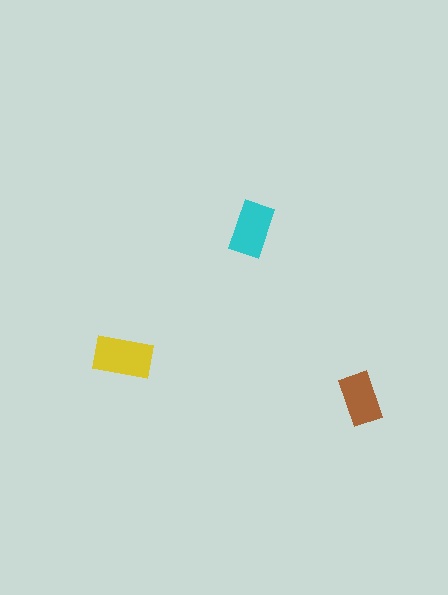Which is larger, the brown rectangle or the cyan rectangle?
The cyan one.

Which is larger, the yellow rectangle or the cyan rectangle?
The yellow one.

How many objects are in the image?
There are 3 objects in the image.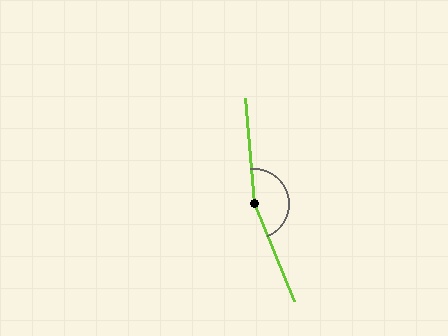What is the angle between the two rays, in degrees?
Approximately 162 degrees.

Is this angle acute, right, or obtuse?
It is obtuse.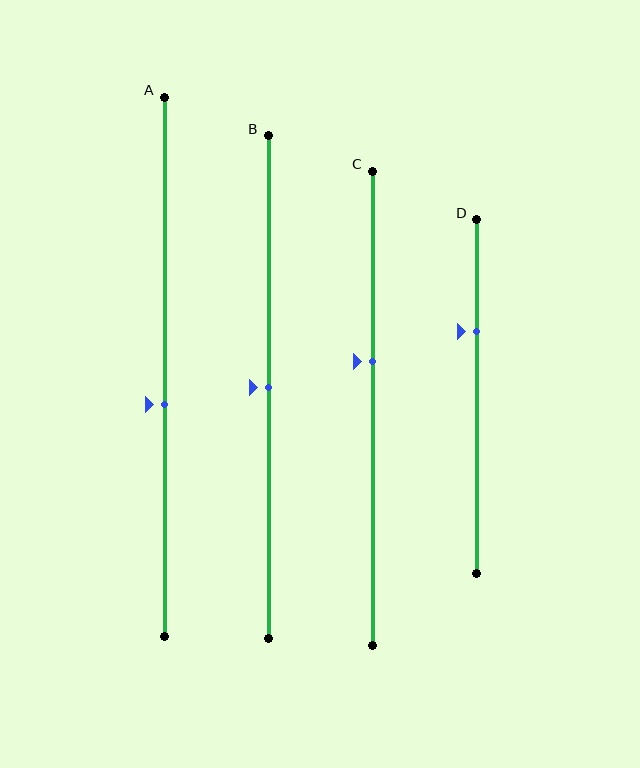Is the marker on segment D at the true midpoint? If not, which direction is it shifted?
No, the marker on segment D is shifted upward by about 18% of the segment length.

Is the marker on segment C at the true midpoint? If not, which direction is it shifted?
No, the marker on segment C is shifted upward by about 10% of the segment length.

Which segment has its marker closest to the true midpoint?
Segment B has its marker closest to the true midpoint.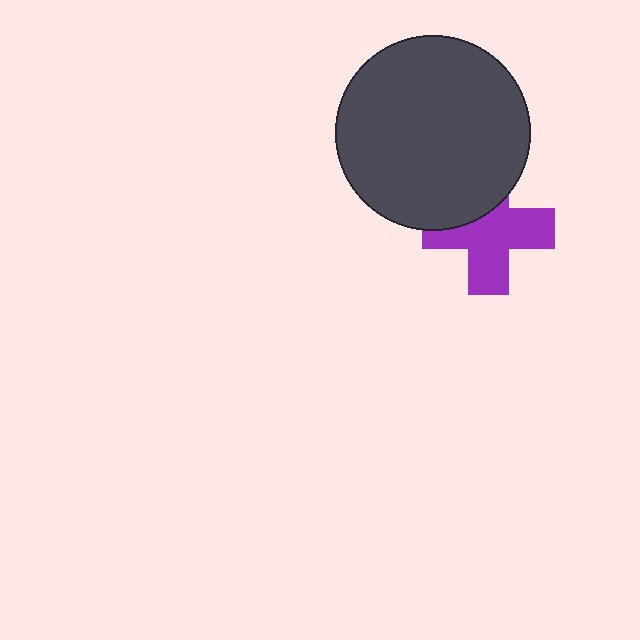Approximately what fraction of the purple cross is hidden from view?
Roughly 33% of the purple cross is hidden behind the dark gray circle.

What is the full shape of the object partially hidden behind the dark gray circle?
The partially hidden object is a purple cross.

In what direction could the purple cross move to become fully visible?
The purple cross could move down. That would shift it out from behind the dark gray circle entirely.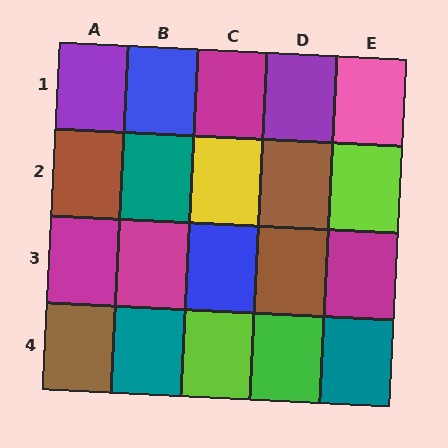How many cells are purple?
2 cells are purple.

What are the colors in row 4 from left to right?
Brown, teal, lime, green, teal.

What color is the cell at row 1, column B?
Blue.